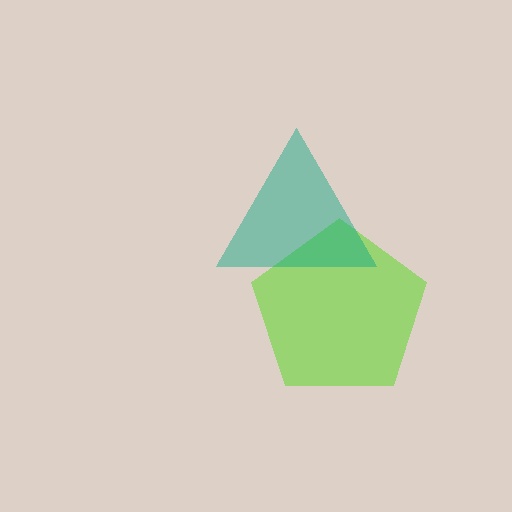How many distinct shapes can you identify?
There are 2 distinct shapes: a lime pentagon, a teal triangle.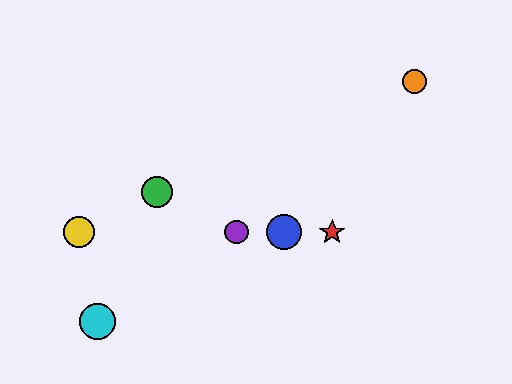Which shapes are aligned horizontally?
The red star, the blue circle, the yellow circle, the purple circle are aligned horizontally.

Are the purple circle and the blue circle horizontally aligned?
Yes, both are at y≈232.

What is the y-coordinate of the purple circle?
The purple circle is at y≈232.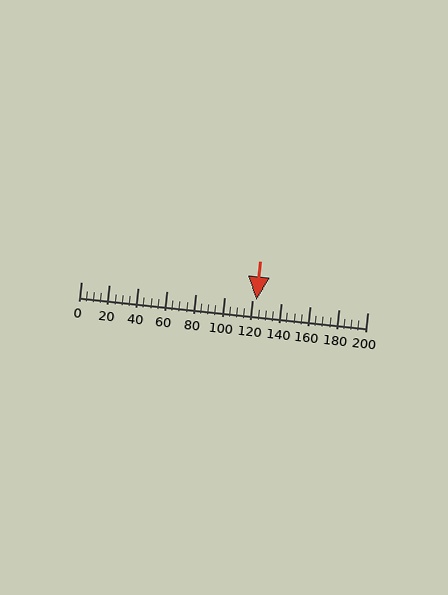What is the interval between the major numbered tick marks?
The major tick marks are spaced 20 units apart.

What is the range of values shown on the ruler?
The ruler shows values from 0 to 200.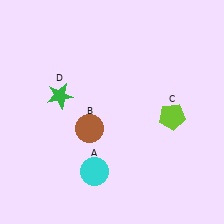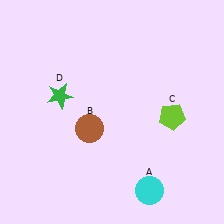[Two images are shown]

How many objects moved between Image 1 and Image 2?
1 object moved between the two images.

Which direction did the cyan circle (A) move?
The cyan circle (A) moved right.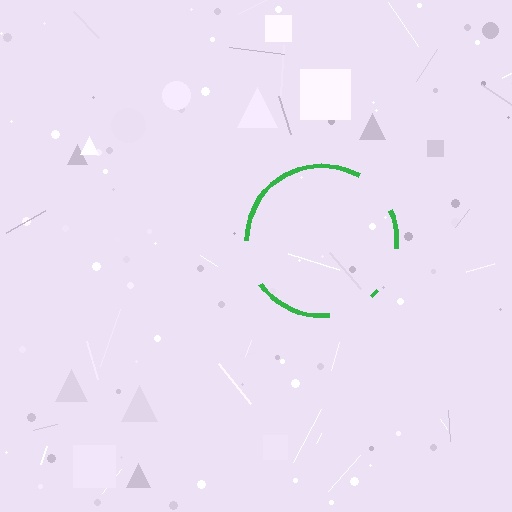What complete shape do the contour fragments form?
The contour fragments form a circle.